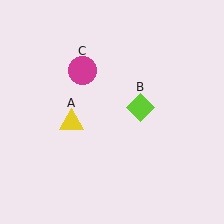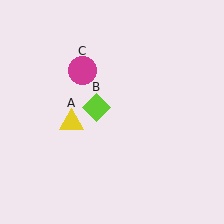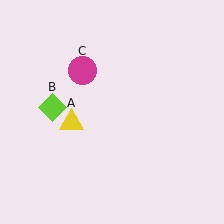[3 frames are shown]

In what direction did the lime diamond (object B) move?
The lime diamond (object B) moved left.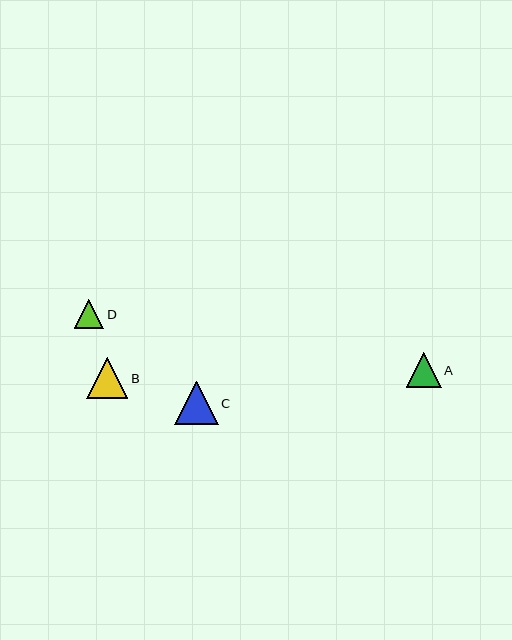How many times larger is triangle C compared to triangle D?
Triangle C is approximately 1.5 times the size of triangle D.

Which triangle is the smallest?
Triangle D is the smallest with a size of approximately 30 pixels.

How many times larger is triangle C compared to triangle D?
Triangle C is approximately 1.5 times the size of triangle D.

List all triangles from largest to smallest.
From largest to smallest: C, B, A, D.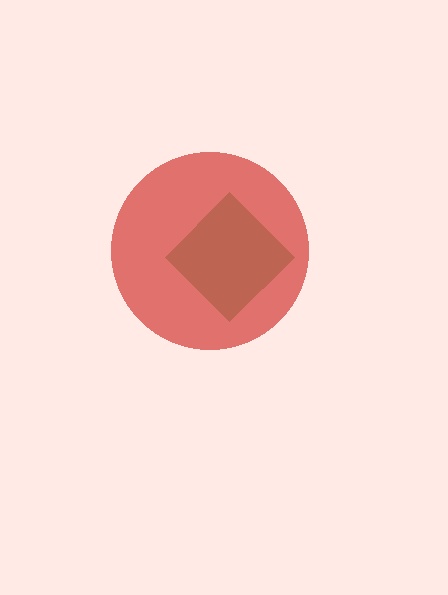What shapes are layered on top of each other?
The layered shapes are: a green diamond, a red circle.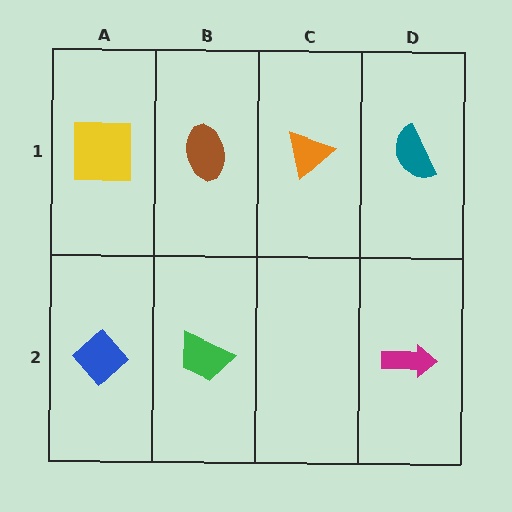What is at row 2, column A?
A blue diamond.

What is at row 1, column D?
A teal semicircle.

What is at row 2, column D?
A magenta arrow.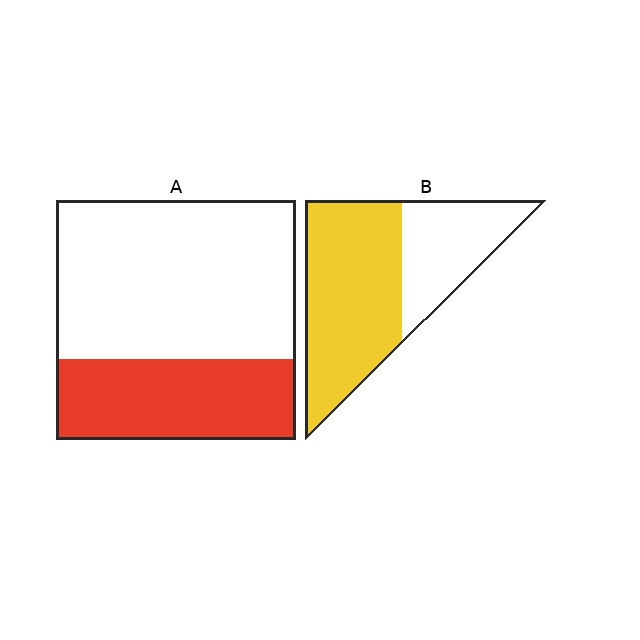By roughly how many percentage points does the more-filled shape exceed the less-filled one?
By roughly 30 percentage points (B over A).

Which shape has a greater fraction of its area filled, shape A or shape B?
Shape B.